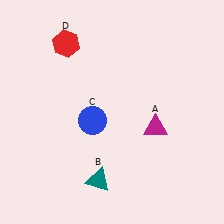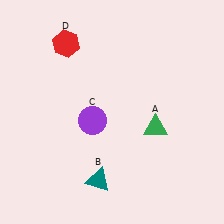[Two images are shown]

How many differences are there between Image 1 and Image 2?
There are 2 differences between the two images.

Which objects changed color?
A changed from magenta to green. C changed from blue to purple.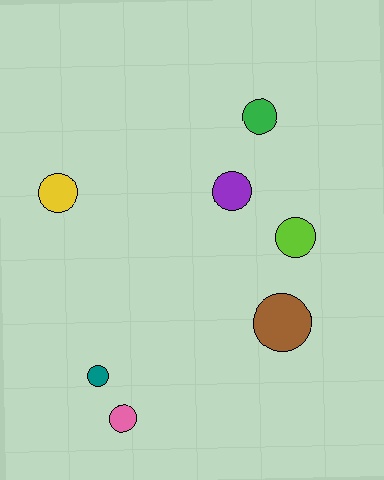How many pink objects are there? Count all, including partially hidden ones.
There is 1 pink object.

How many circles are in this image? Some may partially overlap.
There are 7 circles.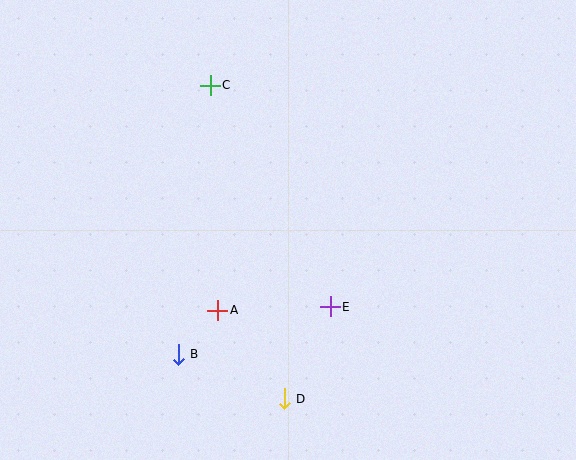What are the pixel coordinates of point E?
Point E is at (330, 307).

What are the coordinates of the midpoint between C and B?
The midpoint between C and B is at (194, 220).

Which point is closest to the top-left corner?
Point C is closest to the top-left corner.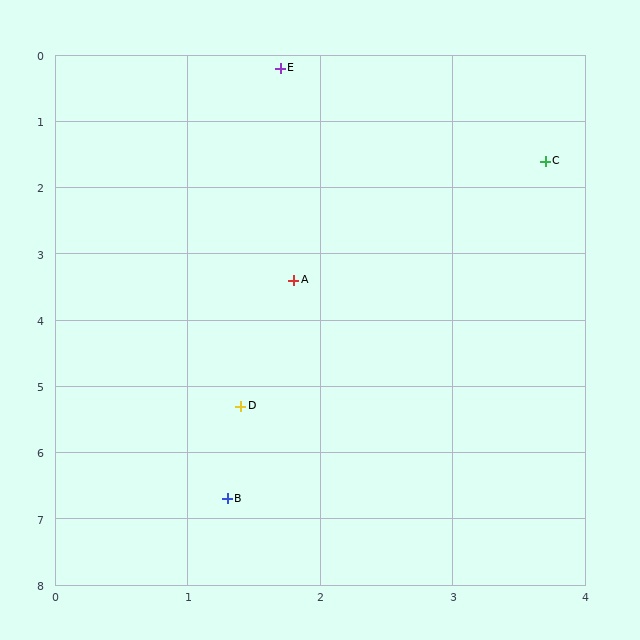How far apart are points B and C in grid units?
Points B and C are about 5.6 grid units apart.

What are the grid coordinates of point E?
Point E is at approximately (1.7, 0.2).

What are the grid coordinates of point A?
Point A is at approximately (1.8, 3.4).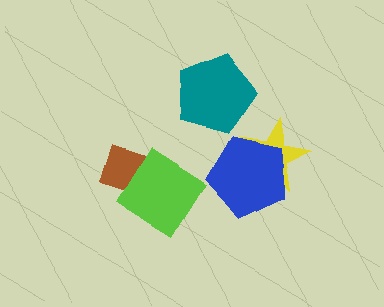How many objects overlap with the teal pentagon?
0 objects overlap with the teal pentagon.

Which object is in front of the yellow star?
The blue pentagon is in front of the yellow star.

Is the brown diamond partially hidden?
Yes, it is partially covered by another shape.